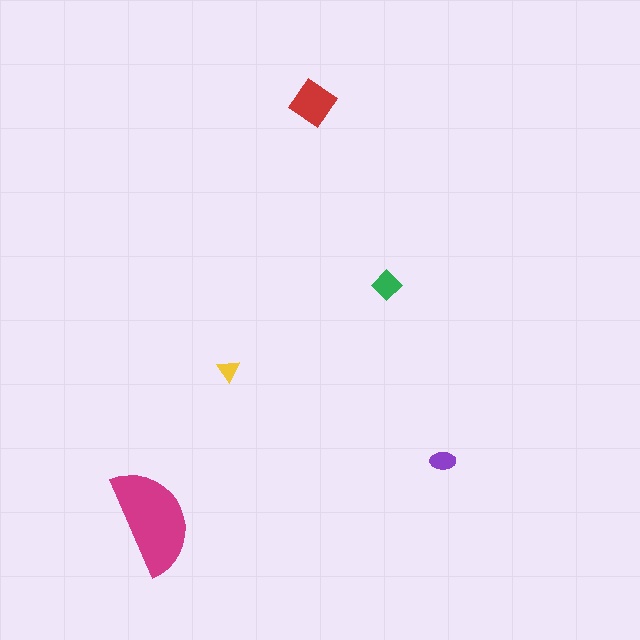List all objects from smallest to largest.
The yellow triangle, the purple ellipse, the green diamond, the red diamond, the magenta semicircle.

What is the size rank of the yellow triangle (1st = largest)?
5th.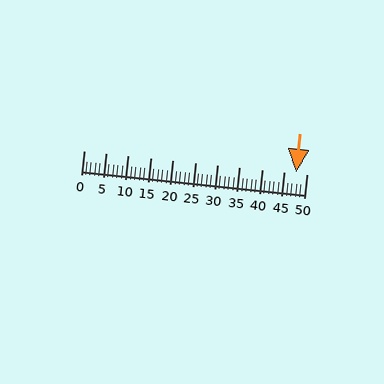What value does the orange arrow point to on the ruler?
The orange arrow points to approximately 48.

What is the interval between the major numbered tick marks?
The major tick marks are spaced 5 units apart.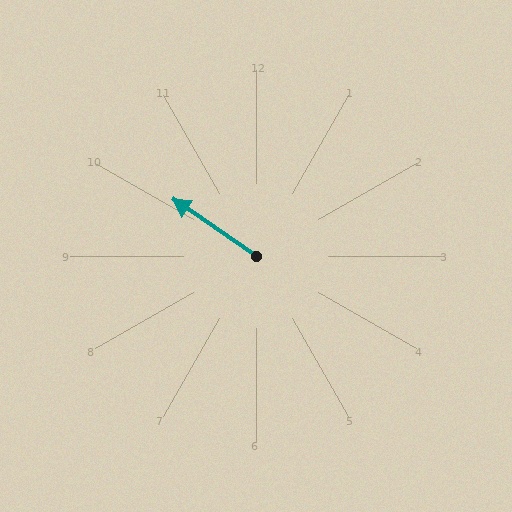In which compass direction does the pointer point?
Northwest.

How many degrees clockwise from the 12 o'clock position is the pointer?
Approximately 304 degrees.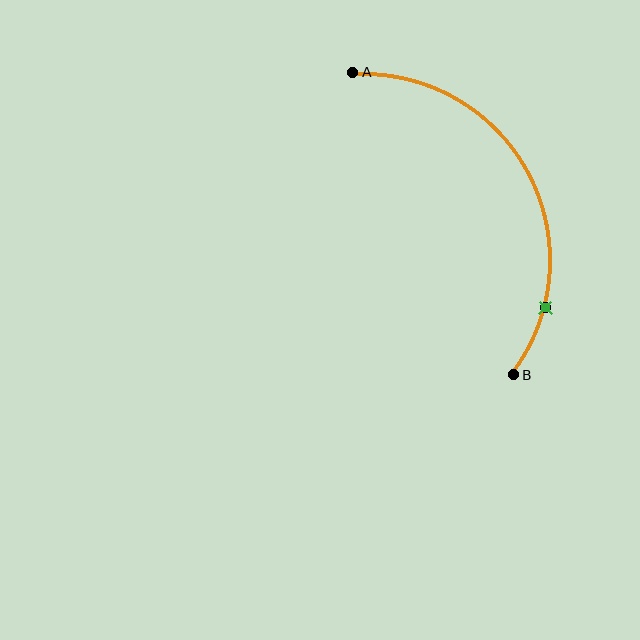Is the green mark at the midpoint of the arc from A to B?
No. The green mark lies on the arc but is closer to endpoint B. The arc midpoint would be at the point on the curve equidistant along the arc from both A and B.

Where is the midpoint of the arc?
The arc midpoint is the point on the curve farthest from the straight line joining A and B. It sits to the right of that line.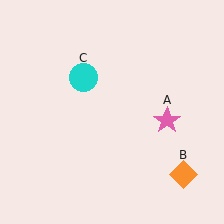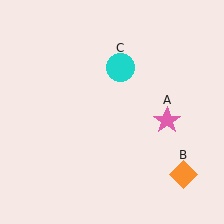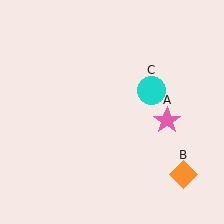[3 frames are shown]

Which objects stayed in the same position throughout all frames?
Pink star (object A) and orange diamond (object B) remained stationary.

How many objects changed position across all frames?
1 object changed position: cyan circle (object C).